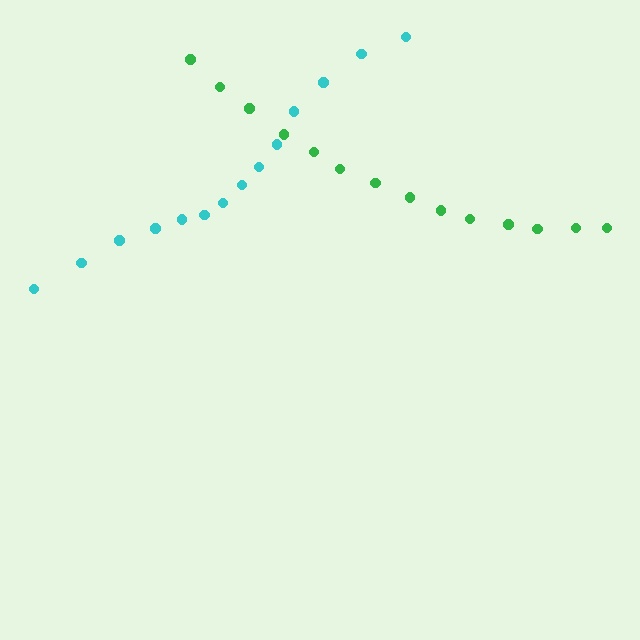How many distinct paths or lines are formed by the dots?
There are 2 distinct paths.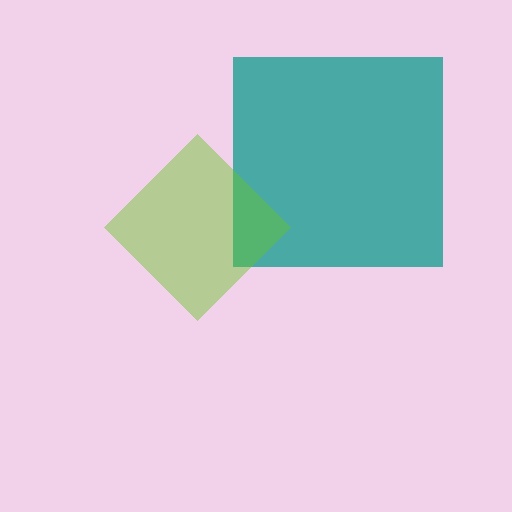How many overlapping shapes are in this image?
There are 2 overlapping shapes in the image.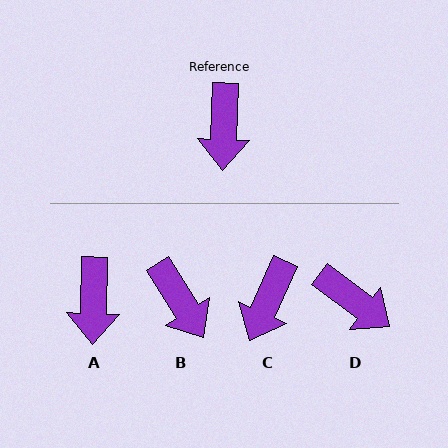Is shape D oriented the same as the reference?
No, it is off by about 55 degrees.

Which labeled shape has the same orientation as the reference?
A.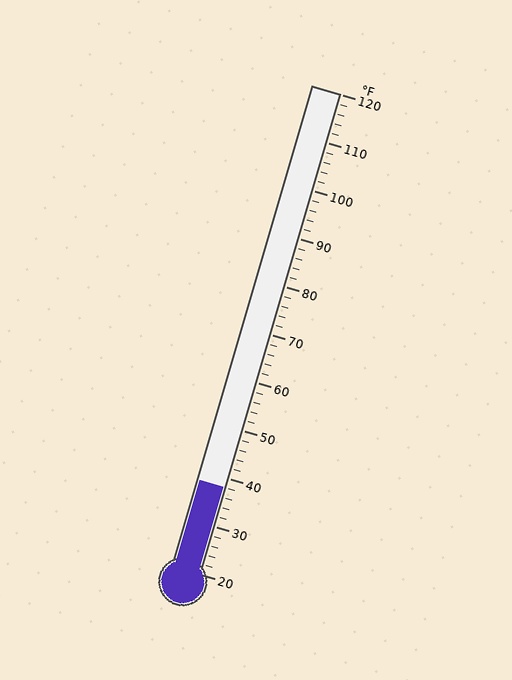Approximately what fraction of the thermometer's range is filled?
The thermometer is filled to approximately 20% of its range.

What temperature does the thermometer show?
The thermometer shows approximately 38°F.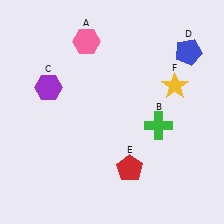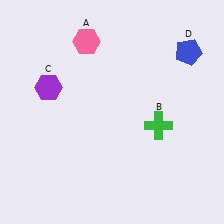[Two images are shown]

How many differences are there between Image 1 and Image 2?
There are 2 differences between the two images.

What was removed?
The yellow star (F), the red pentagon (E) were removed in Image 2.